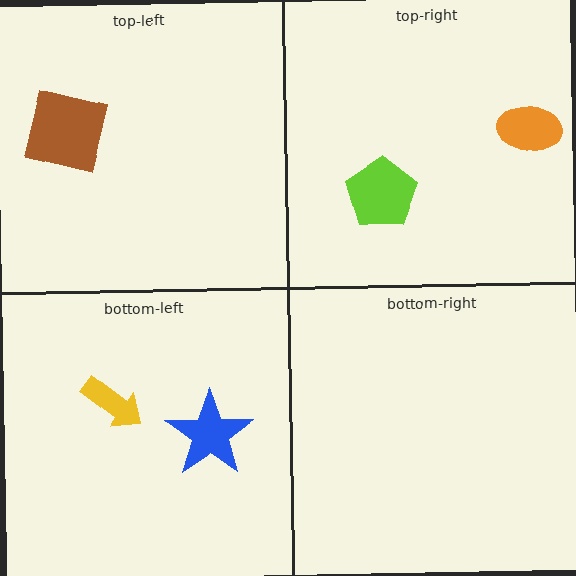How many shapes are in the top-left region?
1.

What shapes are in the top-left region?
The brown square.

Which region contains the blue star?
The bottom-left region.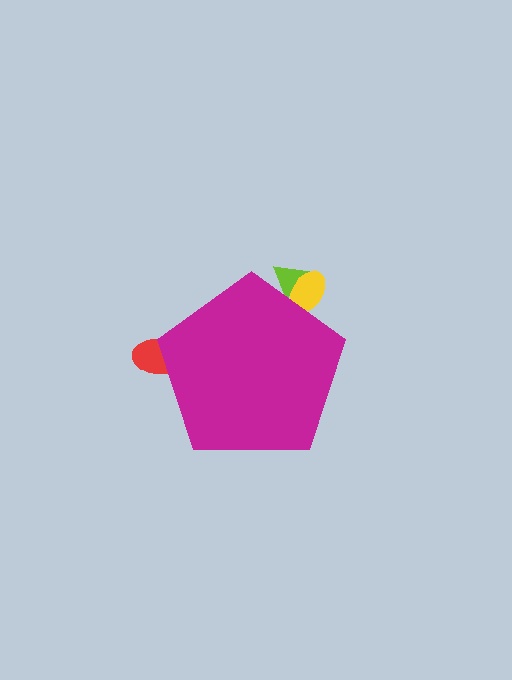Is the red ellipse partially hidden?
Yes, the red ellipse is partially hidden behind the magenta pentagon.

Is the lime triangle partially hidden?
Yes, the lime triangle is partially hidden behind the magenta pentagon.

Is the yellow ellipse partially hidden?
Yes, the yellow ellipse is partially hidden behind the magenta pentagon.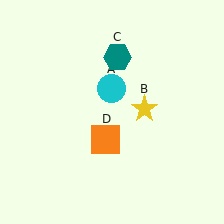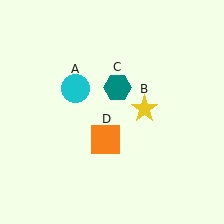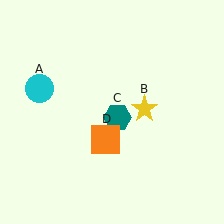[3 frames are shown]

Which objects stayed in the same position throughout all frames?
Yellow star (object B) and orange square (object D) remained stationary.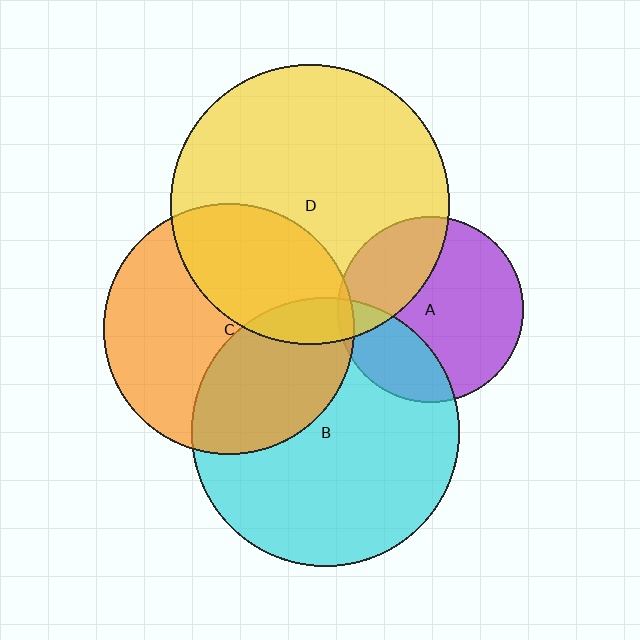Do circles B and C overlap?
Yes.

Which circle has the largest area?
Circle D (yellow).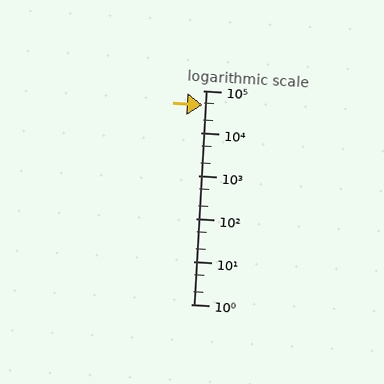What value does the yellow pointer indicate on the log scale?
The pointer indicates approximately 47000.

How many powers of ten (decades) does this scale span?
The scale spans 5 decades, from 1 to 100000.